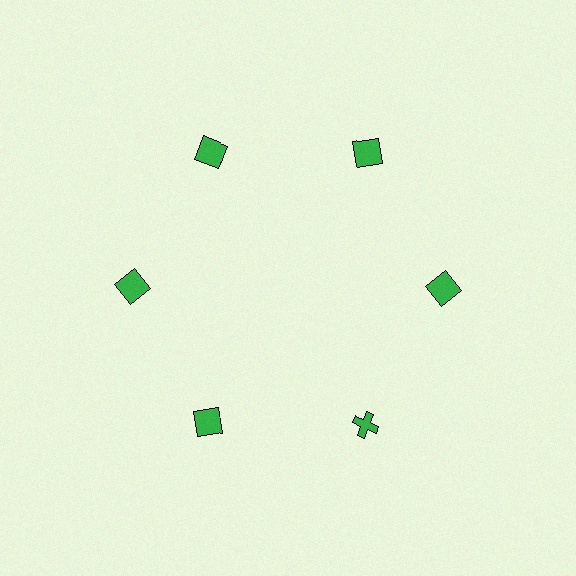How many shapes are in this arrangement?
There are 6 shapes arranged in a ring pattern.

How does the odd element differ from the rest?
It has a different shape: cross instead of square.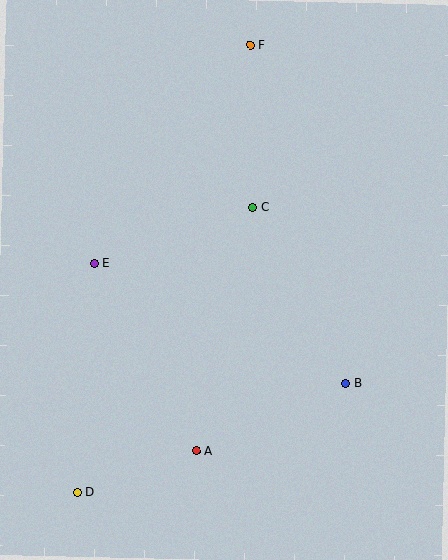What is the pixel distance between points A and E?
The distance between A and E is 214 pixels.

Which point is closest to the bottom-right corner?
Point B is closest to the bottom-right corner.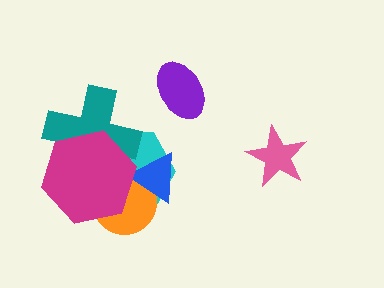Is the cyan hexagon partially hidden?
Yes, it is partially covered by another shape.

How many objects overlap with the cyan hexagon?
4 objects overlap with the cyan hexagon.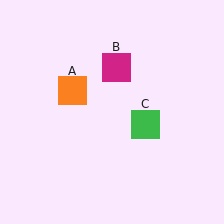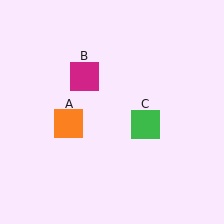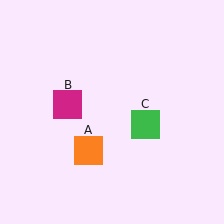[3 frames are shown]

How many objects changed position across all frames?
2 objects changed position: orange square (object A), magenta square (object B).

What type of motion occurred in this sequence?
The orange square (object A), magenta square (object B) rotated counterclockwise around the center of the scene.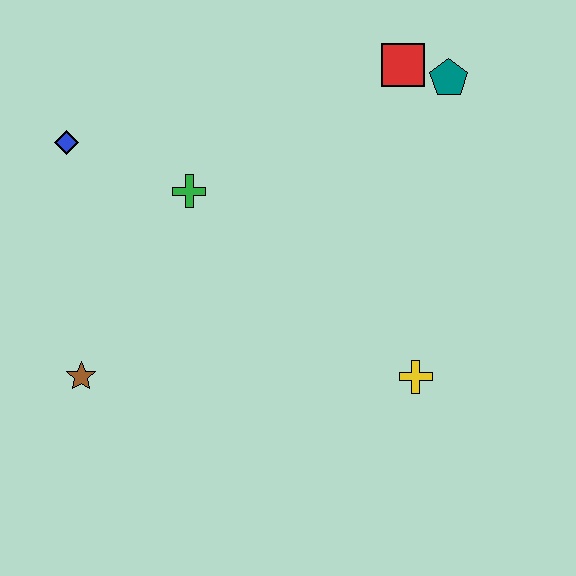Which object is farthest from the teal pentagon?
The brown star is farthest from the teal pentagon.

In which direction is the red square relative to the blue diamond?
The red square is to the right of the blue diamond.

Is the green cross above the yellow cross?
Yes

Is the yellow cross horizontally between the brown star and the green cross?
No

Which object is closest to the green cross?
The blue diamond is closest to the green cross.